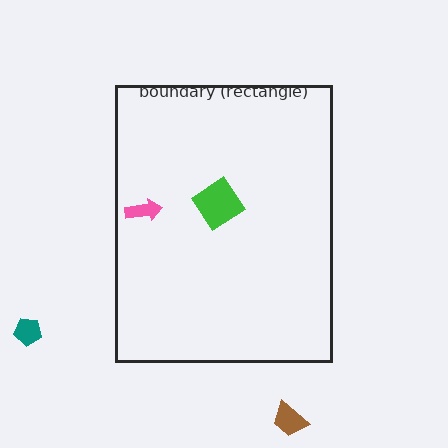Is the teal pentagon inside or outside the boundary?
Outside.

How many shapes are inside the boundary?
2 inside, 2 outside.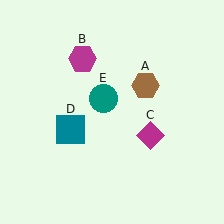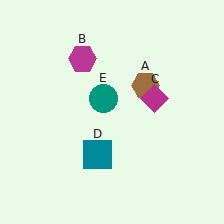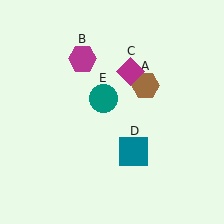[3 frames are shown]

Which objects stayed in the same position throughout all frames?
Brown hexagon (object A) and magenta hexagon (object B) and teal circle (object E) remained stationary.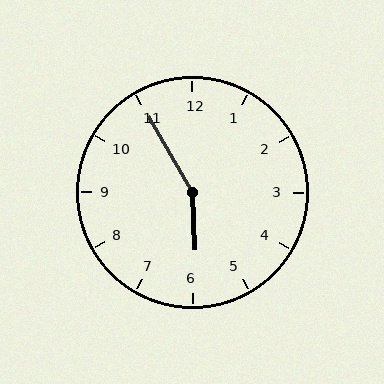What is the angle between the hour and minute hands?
Approximately 152 degrees.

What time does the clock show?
5:55.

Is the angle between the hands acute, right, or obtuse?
It is obtuse.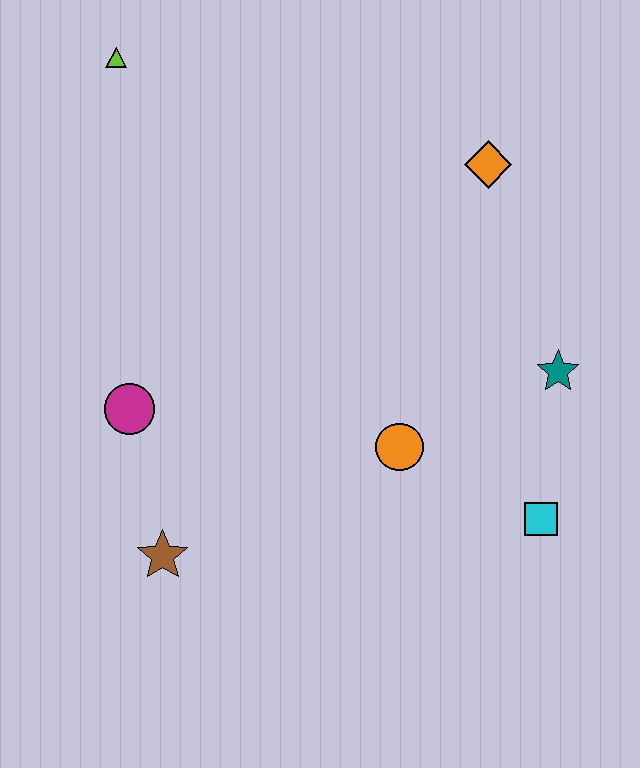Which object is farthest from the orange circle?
The lime triangle is farthest from the orange circle.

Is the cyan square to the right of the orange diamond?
Yes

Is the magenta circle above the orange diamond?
No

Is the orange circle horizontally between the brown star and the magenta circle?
No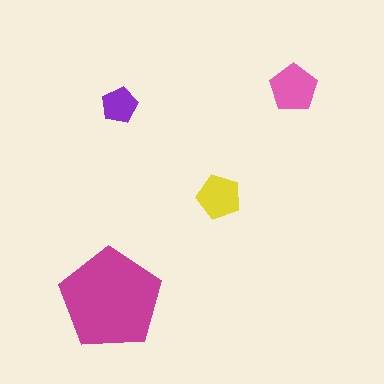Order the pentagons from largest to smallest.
the magenta one, the pink one, the yellow one, the purple one.